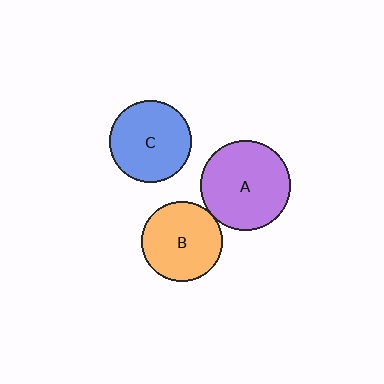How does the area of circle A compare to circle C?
Approximately 1.2 times.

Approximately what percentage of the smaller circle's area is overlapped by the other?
Approximately 5%.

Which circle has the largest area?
Circle A (purple).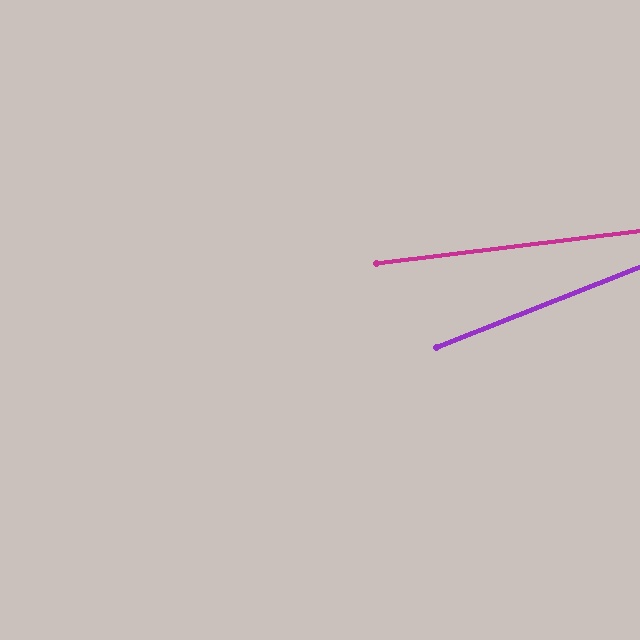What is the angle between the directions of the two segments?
Approximately 15 degrees.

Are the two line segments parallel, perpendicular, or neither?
Neither parallel nor perpendicular — they differ by about 15°.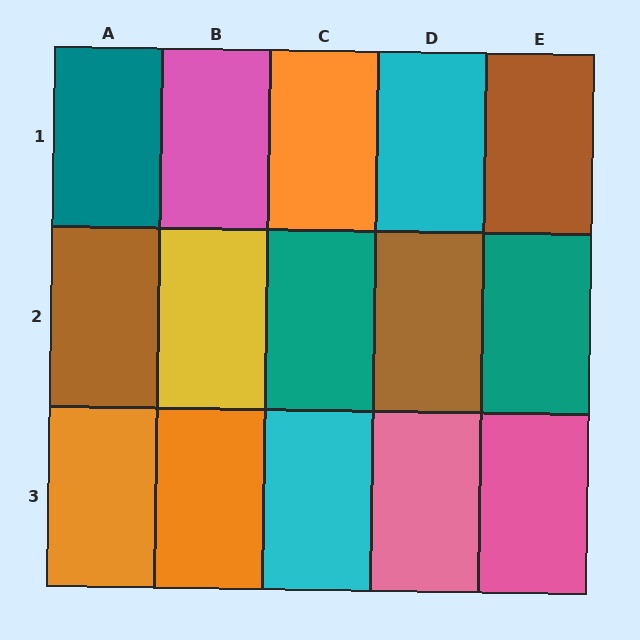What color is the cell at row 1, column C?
Orange.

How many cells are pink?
3 cells are pink.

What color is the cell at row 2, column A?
Brown.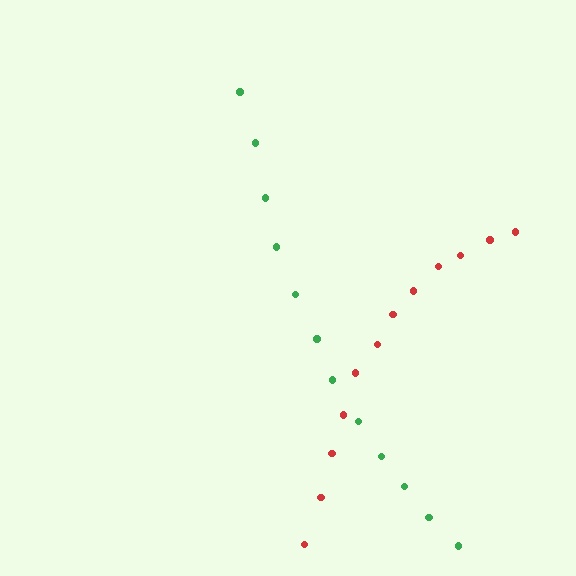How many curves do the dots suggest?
There are 2 distinct paths.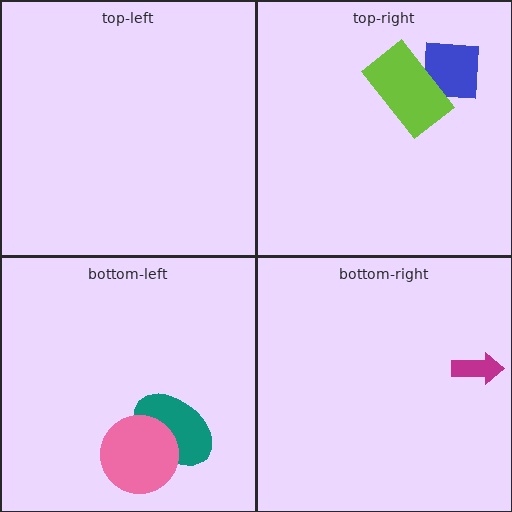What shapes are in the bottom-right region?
The magenta arrow.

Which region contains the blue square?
The top-right region.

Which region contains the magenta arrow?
The bottom-right region.